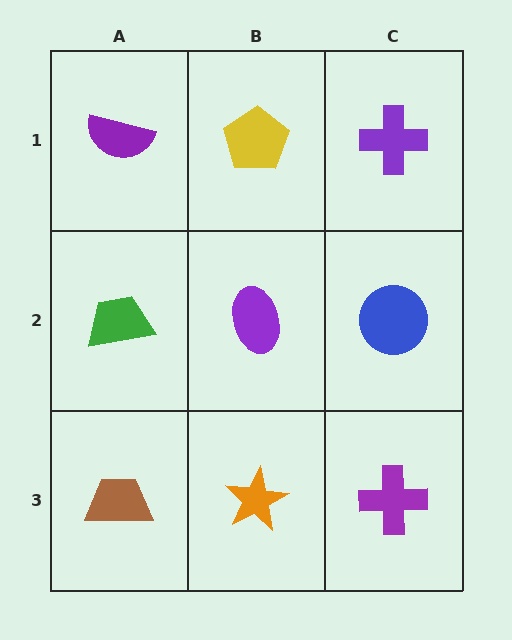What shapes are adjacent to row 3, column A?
A green trapezoid (row 2, column A), an orange star (row 3, column B).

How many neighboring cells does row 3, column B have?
3.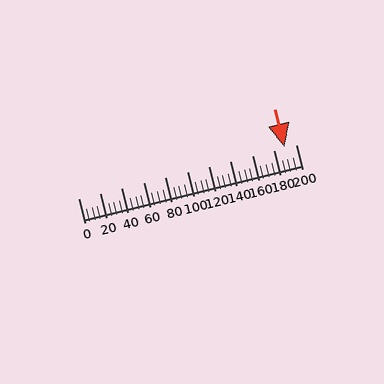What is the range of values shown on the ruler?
The ruler shows values from 0 to 200.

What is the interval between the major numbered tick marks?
The major tick marks are spaced 20 units apart.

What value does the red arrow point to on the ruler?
The red arrow points to approximately 190.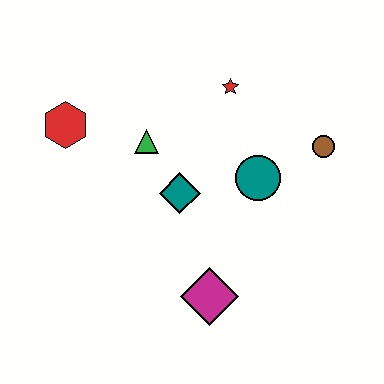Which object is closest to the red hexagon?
The green triangle is closest to the red hexagon.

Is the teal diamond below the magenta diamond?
No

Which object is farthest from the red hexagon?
The brown circle is farthest from the red hexagon.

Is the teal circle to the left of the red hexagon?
No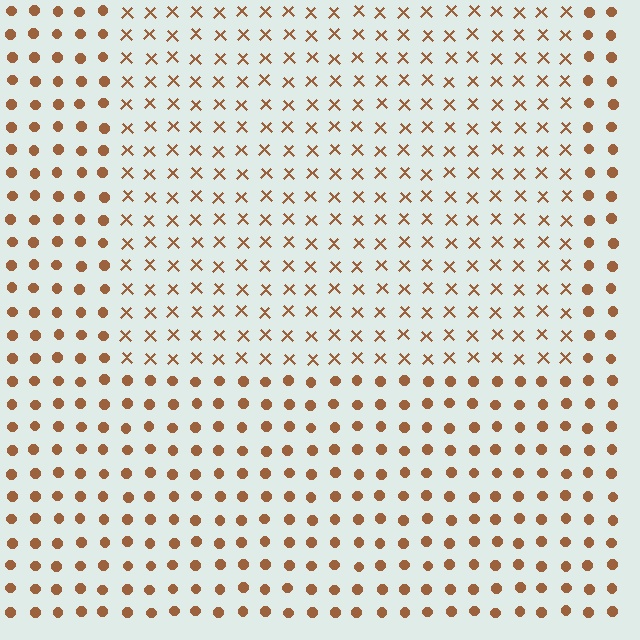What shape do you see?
I see a rectangle.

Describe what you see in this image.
The image is filled with small brown elements arranged in a uniform grid. A rectangle-shaped region contains X marks, while the surrounding area contains circles. The boundary is defined purely by the change in element shape.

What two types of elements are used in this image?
The image uses X marks inside the rectangle region and circles outside it.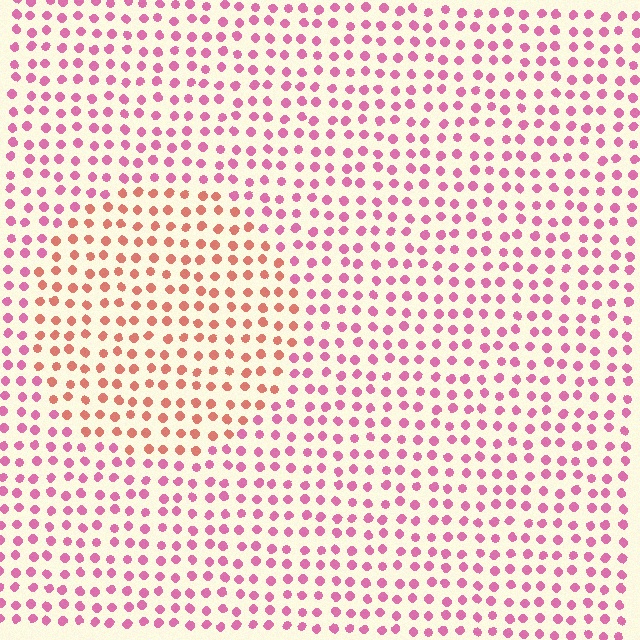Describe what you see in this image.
The image is filled with small pink elements in a uniform arrangement. A circle-shaped region is visible where the elements are tinted to a slightly different hue, forming a subtle color boundary.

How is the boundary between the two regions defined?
The boundary is defined purely by a slight shift in hue (about 40 degrees). Spacing, size, and orientation are identical on both sides.